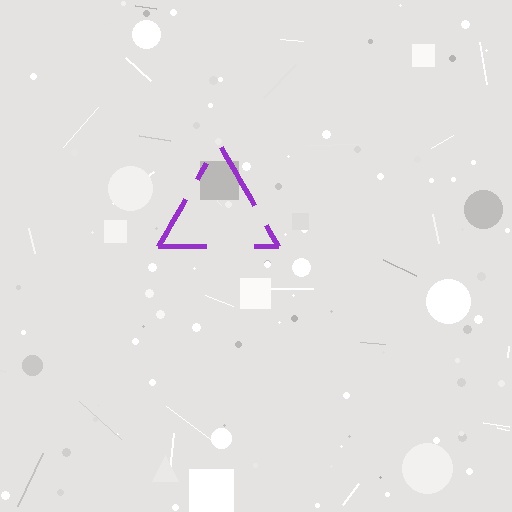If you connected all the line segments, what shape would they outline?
They would outline a triangle.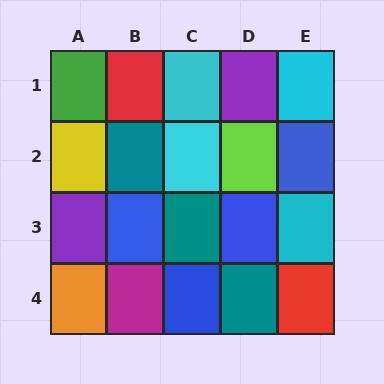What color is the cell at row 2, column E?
Blue.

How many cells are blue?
4 cells are blue.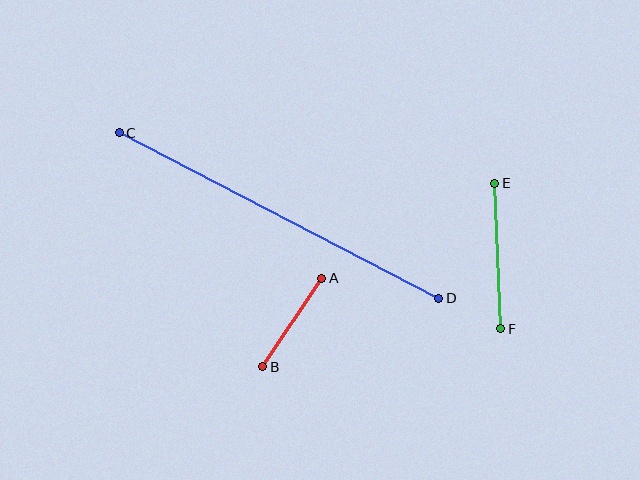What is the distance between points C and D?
The distance is approximately 360 pixels.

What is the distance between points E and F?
The distance is approximately 145 pixels.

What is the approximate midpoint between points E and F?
The midpoint is at approximately (498, 256) pixels.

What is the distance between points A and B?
The distance is approximately 107 pixels.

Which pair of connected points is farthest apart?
Points C and D are farthest apart.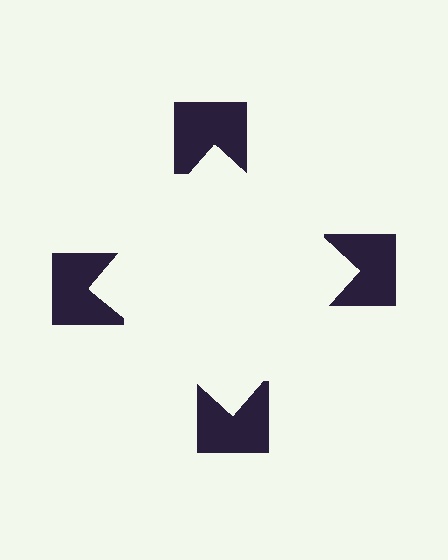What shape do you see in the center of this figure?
An illusory square — its edges are inferred from the aligned wedge cuts in the notched squares, not physically drawn.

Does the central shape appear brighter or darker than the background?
It typically appears slightly brighter than the background, even though no actual brightness change is drawn.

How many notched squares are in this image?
There are 4 — one at each vertex of the illusory square.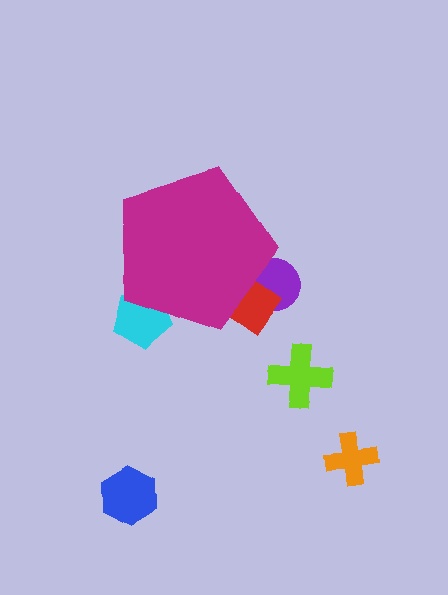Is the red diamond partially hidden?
Yes, the red diamond is partially hidden behind the magenta pentagon.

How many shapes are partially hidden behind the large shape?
3 shapes are partially hidden.